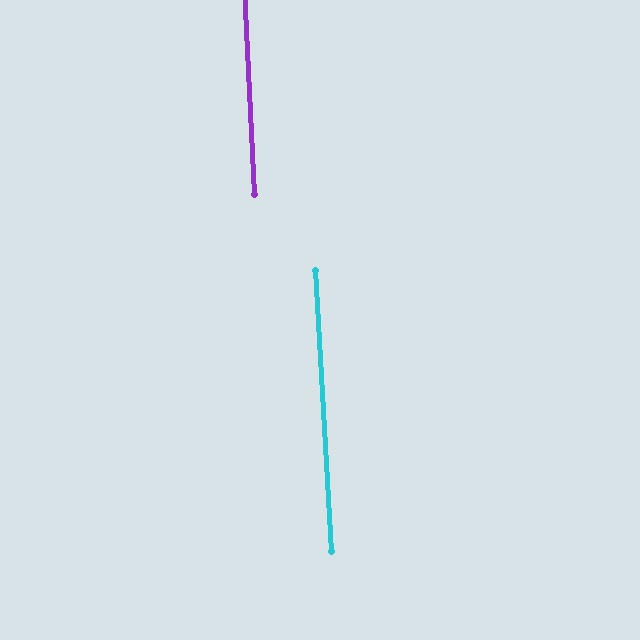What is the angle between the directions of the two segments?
Approximately 0 degrees.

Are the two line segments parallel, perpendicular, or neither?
Parallel — their directions differ by only 0.4°.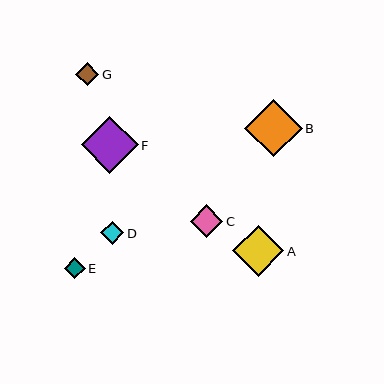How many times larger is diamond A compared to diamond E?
Diamond A is approximately 2.5 times the size of diamond E.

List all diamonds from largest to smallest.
From largest to smallest: B, F, A, C, G, D, E.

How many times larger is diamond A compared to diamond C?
Diamond A is approximately 1.6 times the size of diamond C.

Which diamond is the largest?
Diamond B is the largest with a size of approximately 58 pixels.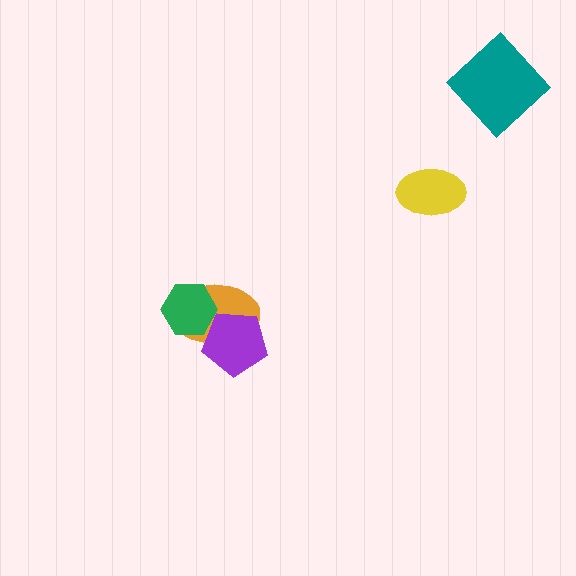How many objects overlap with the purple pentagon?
1 object overlaps with the purple pentagon.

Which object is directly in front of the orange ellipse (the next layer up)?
The green hexagon is directly in front of the orange ellipse.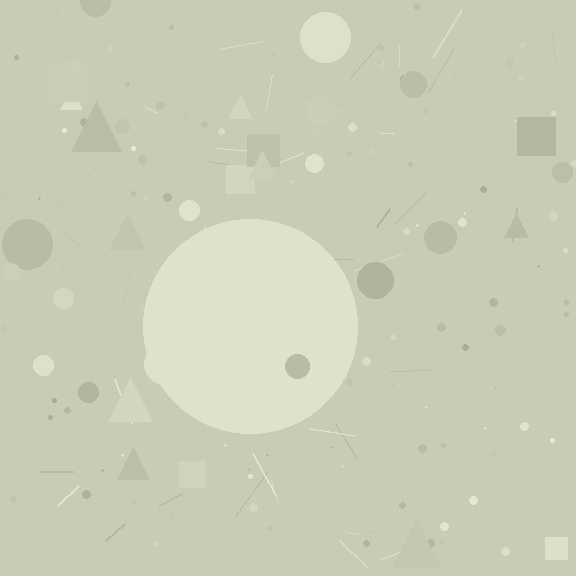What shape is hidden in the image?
A circle is hidden in the image.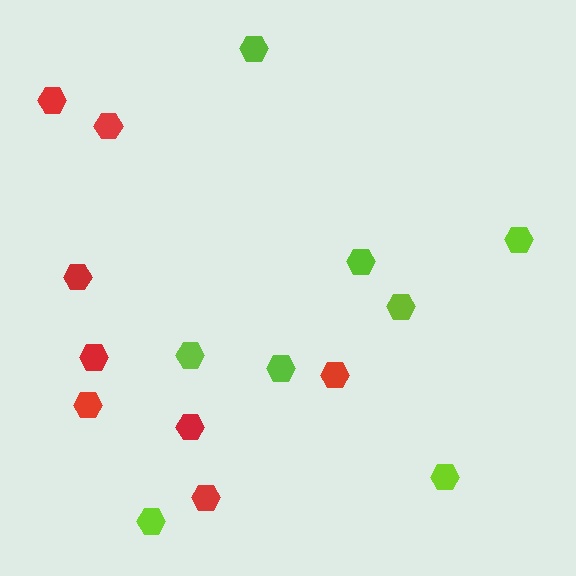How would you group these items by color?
There are 2 groups: one group of lime hexagons (8) and one group of red hexagons (8).